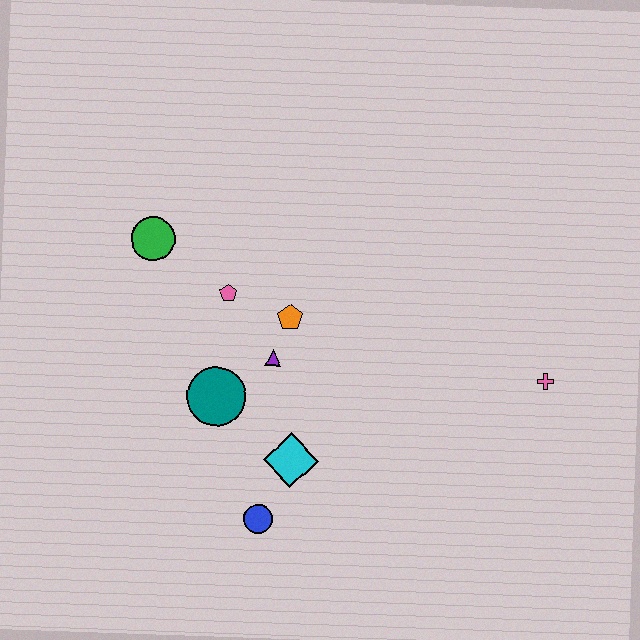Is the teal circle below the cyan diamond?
No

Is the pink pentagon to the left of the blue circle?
Yes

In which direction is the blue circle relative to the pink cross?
The blue circle is to the left of the pink cross.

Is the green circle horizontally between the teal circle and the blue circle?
No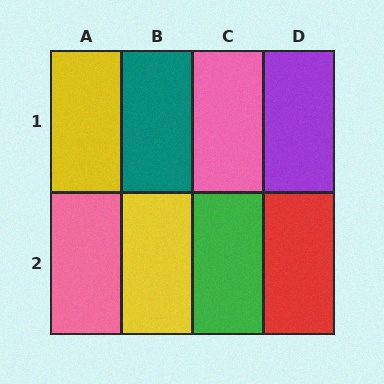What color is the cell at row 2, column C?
Green.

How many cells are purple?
1 cell is purple.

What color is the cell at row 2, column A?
Pink.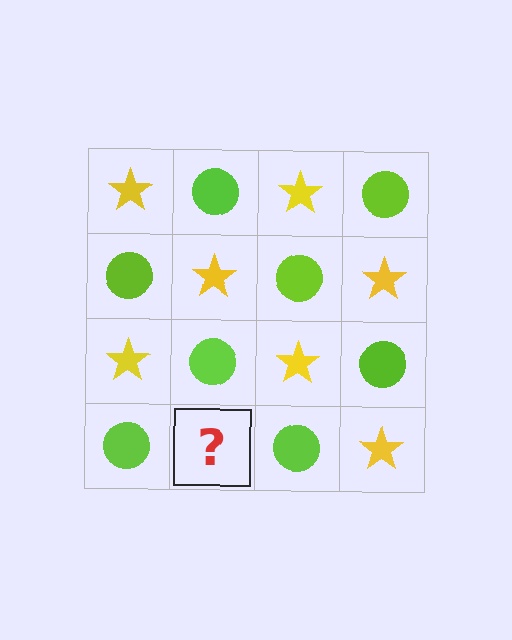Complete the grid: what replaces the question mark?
The question mark should be replaced with a yellow star.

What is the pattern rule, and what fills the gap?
The rule is that it alternates yellow star and lime circle in a checkerboard pattern. The gap should be filled with a yellow star.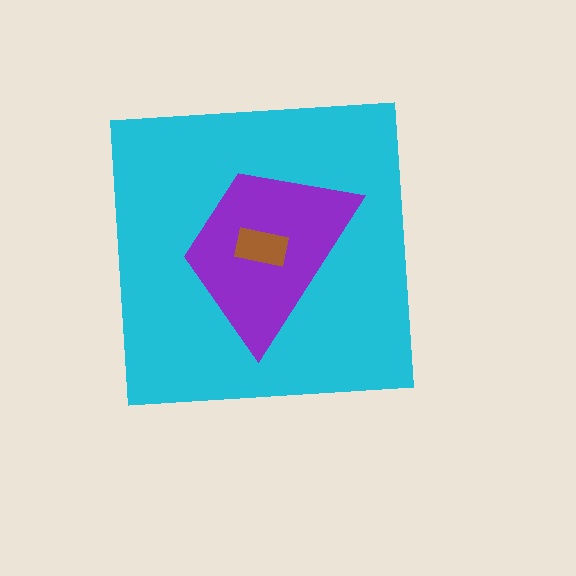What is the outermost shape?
The cyan square.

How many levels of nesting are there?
3.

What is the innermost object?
The brown rectangle.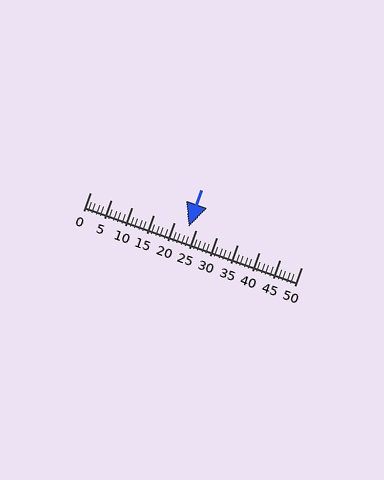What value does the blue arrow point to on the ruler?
The blue arrow points to approximately 23.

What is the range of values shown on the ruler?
The ruler shows values from 0 to 50.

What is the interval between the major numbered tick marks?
The major tick marks are spaced 5 units apart.